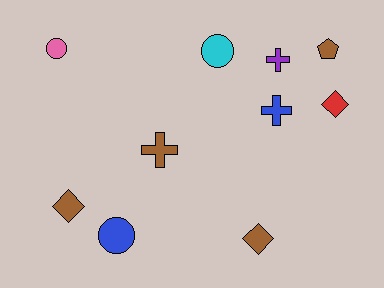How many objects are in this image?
There are 10 objects.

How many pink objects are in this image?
There is 1 pink object.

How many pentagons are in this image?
There is 1 pentagon.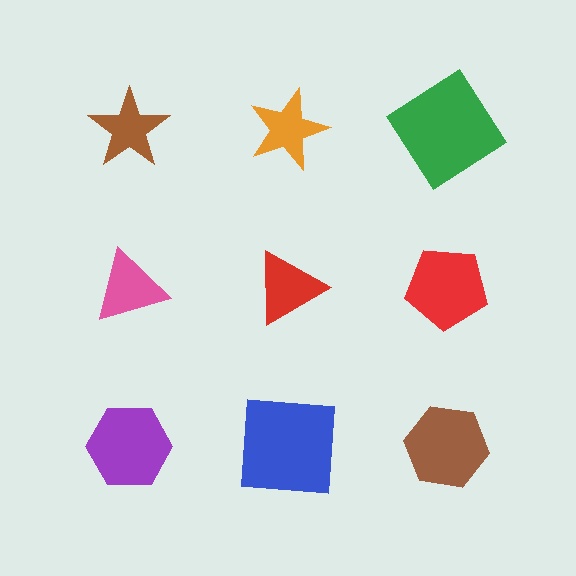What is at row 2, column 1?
A pink triangle.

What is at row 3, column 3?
A brown hexagon.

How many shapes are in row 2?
3 shapes.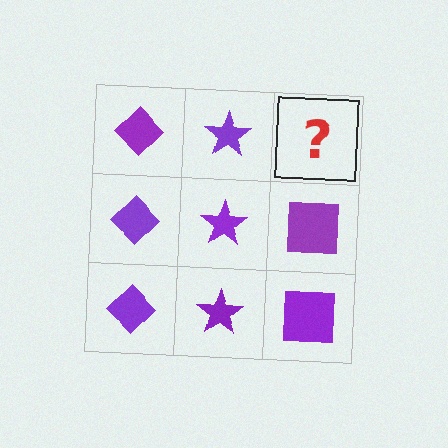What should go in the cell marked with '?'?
The missing cell should contain a purple square.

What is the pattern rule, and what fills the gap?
The rule is that each column has a consistent shape. The gap should be filled with a purple square.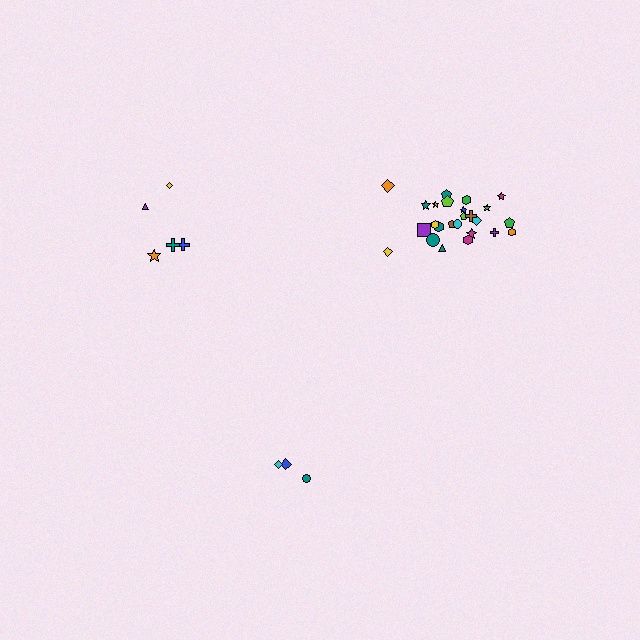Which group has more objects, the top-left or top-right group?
The top-right group.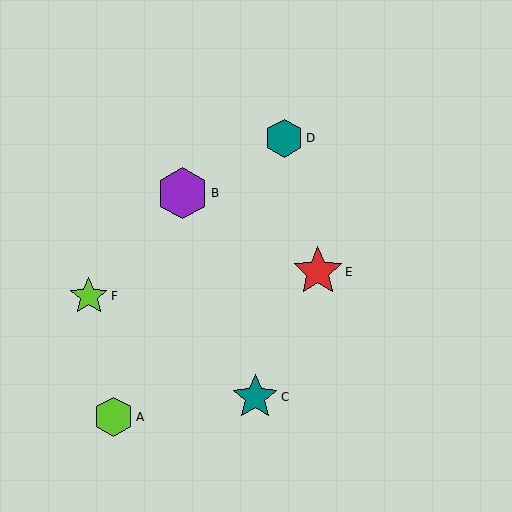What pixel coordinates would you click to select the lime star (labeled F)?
Click at (89, 296) to select the lime star F.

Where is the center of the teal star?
The center of the teal star is at (255, 397).